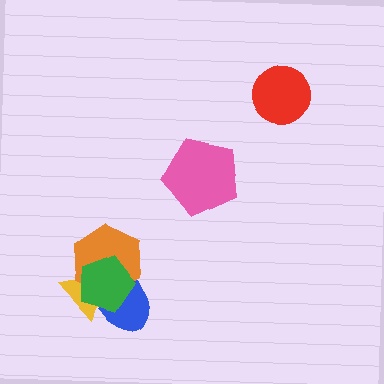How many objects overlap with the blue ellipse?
3 objects overlap with the blue ellipse.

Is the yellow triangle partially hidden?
Yes, it is partially covered by another shape.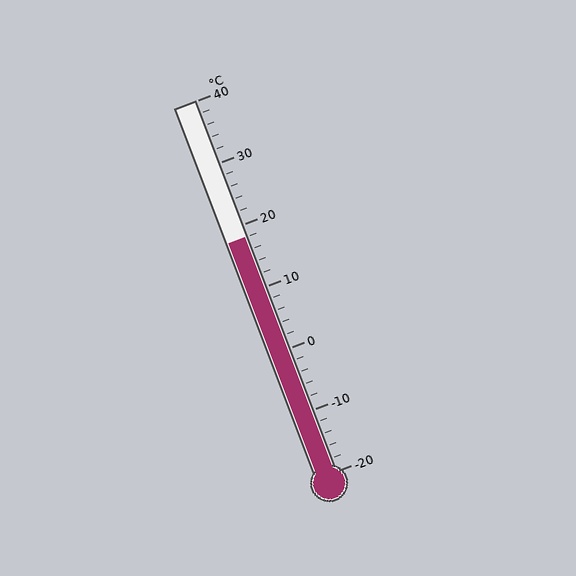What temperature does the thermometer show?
The thermometer shows approximately 18°C.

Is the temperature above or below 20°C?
The temperature is below 20°C.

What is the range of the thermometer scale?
The thermometer scale ranges from -20°C to 40°C.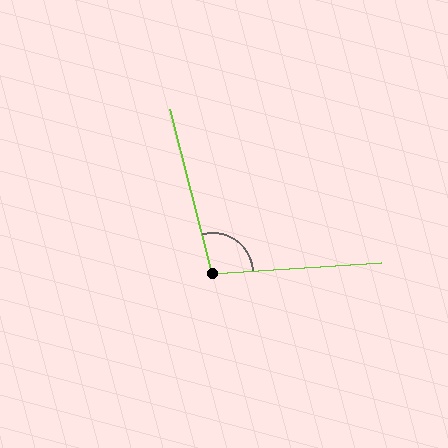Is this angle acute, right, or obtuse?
It is obtuse.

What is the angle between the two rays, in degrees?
Approximately 101 degrees.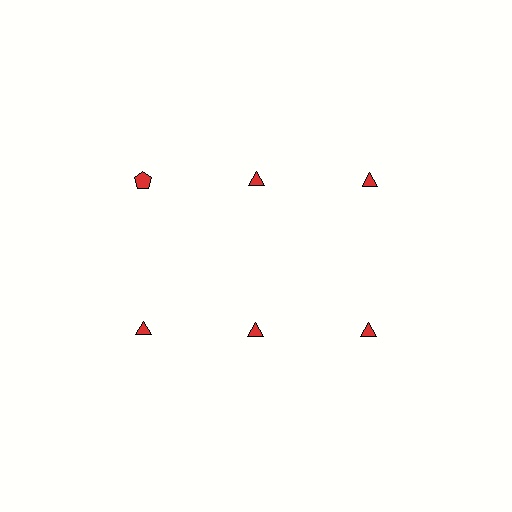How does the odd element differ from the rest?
It has a different shape: pentagon instead of triangle.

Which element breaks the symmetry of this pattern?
The red pentagon in the top row, leftmost column breaks the symmetry. All other shapes are red triangles.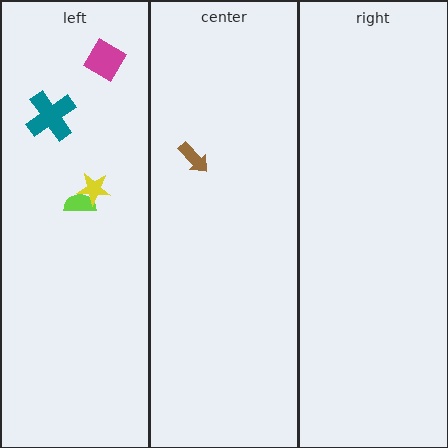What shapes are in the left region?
The lime semicircle, the teal cross, the magenta diamond, the yellow star.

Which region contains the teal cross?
The left region.